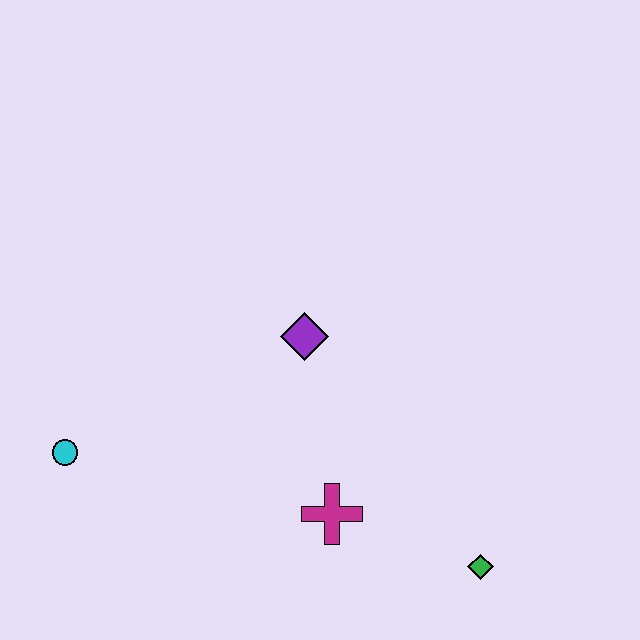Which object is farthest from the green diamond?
The cyan circle is farthest from the green diamond.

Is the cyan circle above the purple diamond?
No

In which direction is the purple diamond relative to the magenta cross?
The purple diamond is above the magenta cross.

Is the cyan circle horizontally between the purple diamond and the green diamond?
No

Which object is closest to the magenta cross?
The green diamond is closest to the magenta cross.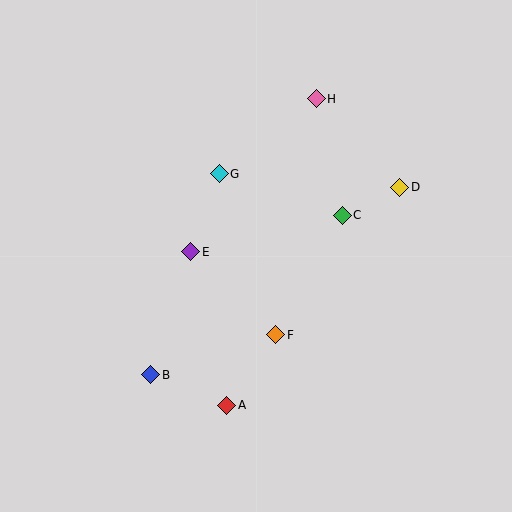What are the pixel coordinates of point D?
Point D is at (400, 187).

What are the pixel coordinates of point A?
Point A is at (227, 405).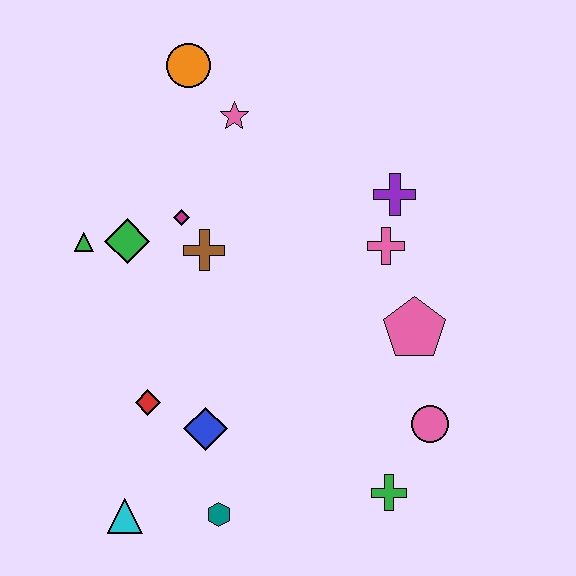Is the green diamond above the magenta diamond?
No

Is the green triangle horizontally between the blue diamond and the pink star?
No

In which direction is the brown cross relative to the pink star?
The brown cross is below the pink star.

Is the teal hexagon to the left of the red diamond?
No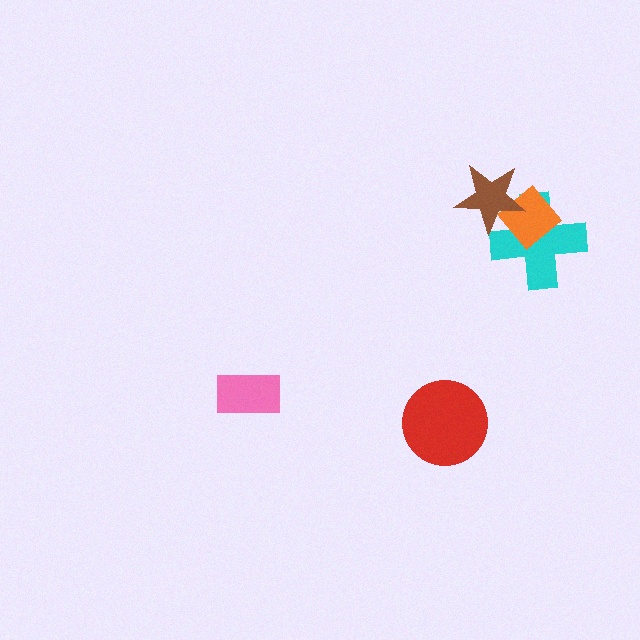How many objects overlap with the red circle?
0 objects overlap with the red circle.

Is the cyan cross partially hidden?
Yes, it is partially covered by another shape.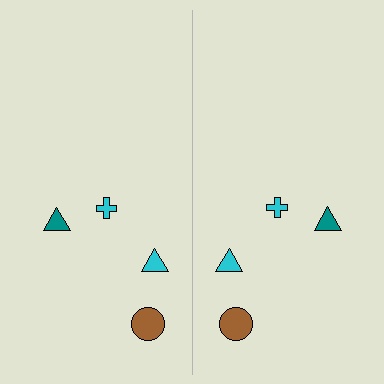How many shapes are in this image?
There are 8 shapes in this image.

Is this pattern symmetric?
Yes, this pattern has bilateral (reflection) symmetry.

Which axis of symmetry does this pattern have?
The pattern has a vertical axis of symmetry running through the center of the image.